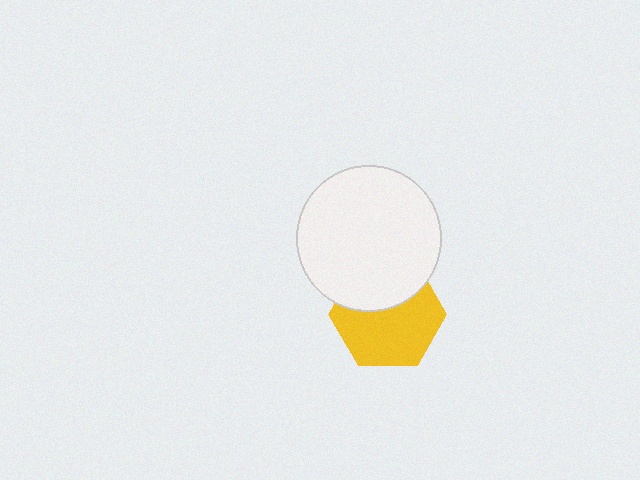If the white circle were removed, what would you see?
You would see the complete yellow hexagon.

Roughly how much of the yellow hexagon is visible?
About half of it is visible (roughly 63%).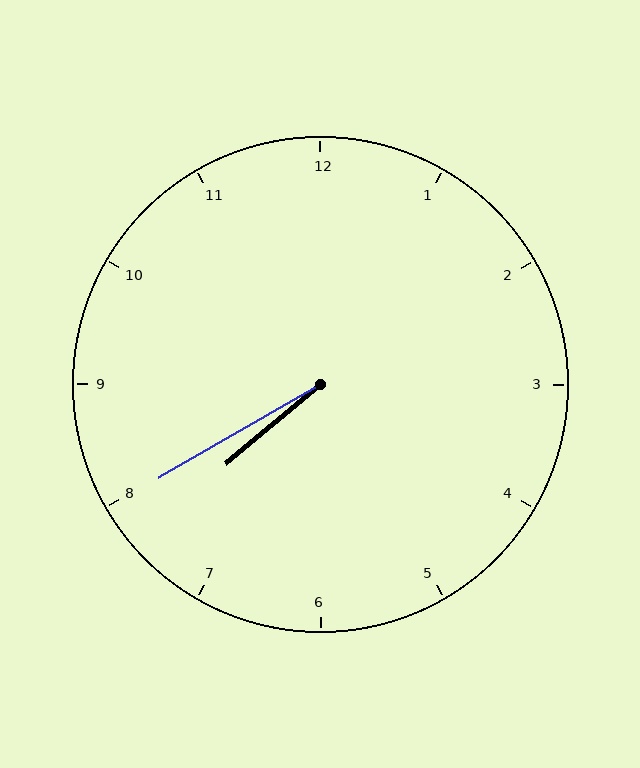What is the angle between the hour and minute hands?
Approximately 10 degrees.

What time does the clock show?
7:40.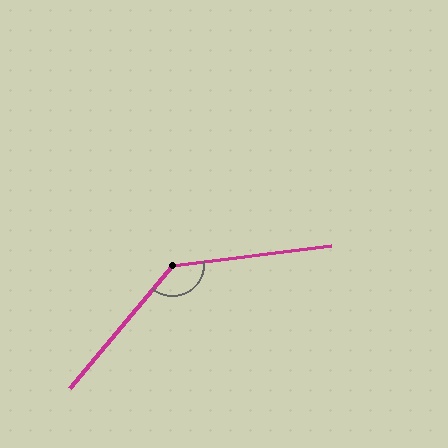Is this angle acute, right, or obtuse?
It is obtuse.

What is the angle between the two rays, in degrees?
Approximately 137 degrees.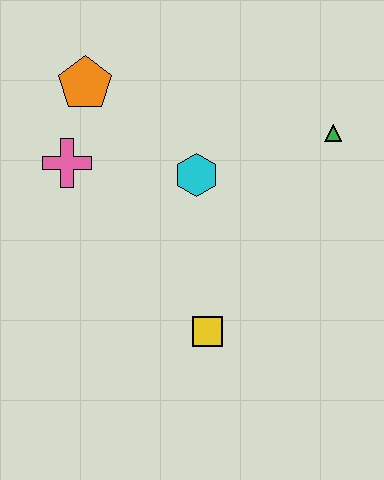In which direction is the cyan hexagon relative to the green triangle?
The cyan hexagon is to the left of the green triangle.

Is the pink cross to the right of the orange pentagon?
No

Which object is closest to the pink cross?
The orange pentagon is closest to the pink cross.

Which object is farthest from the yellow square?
The orange pentagon is farthest from the yellow square.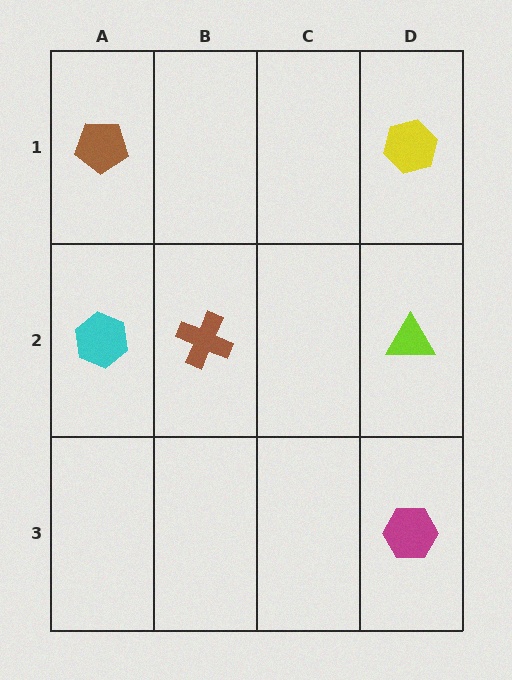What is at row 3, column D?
A magenta hexagon.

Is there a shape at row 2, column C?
No, that cell is empty.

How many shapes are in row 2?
3 shapes.